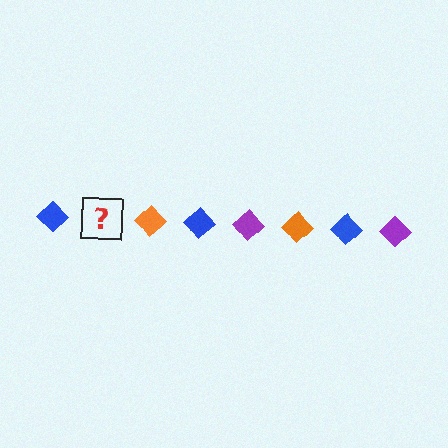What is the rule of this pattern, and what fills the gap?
The rule is that the pattern cycles through blue, purple, orange diamonds. The gap should be filled with a purple diamond.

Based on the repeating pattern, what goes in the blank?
The blank should be a purple diamond.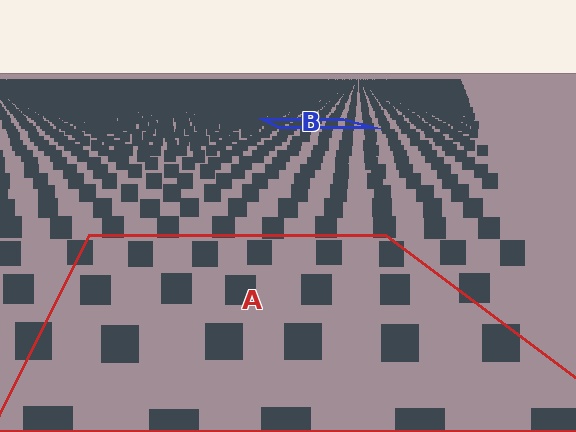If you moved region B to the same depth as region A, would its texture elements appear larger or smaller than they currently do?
They would appear larger. At a closer depth, the same texture elements are projected at a bigger on-screen size.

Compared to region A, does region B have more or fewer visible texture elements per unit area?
Region B has more texture elements per unit area — they are packed more densely because it is farther away.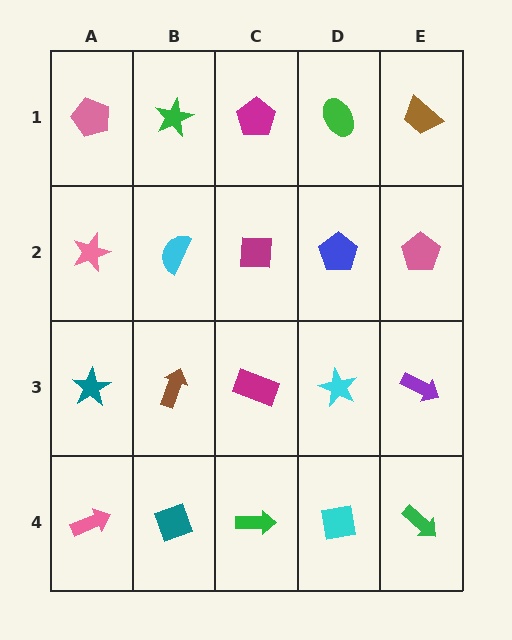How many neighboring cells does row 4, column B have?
3.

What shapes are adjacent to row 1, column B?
A cyan semicircle (row 2, column B), a pink pentagon (row 1, column A), a magenta pentagon (row 1, column C).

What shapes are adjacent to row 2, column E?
A brown trapezoid (row 1, column E), a purple arrow (row 3, column E), a blue pentagon (row 2, column D).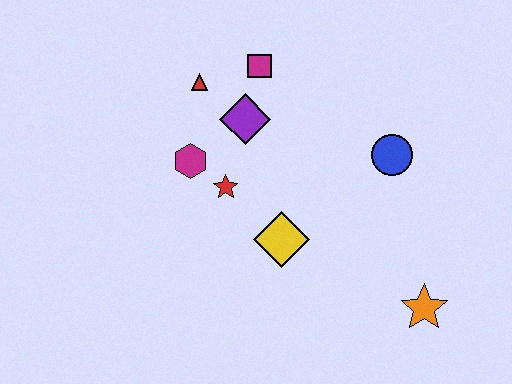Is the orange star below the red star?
Yes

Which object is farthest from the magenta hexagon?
The orange star is farthest from the magenta hexagon.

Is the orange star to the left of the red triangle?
No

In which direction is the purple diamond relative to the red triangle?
The purple diamond is to the right of the red triangle.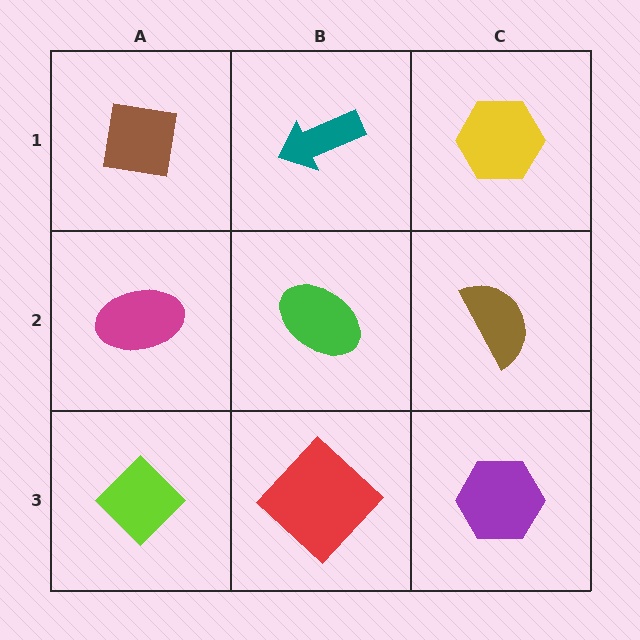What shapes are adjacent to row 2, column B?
A teal arrow (row 1, column B), a red diamond (row 3, column B), a magenta ellipse (row 2, column A), a brown semicircle (row 2, column C).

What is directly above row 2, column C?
A yellow hexagon.